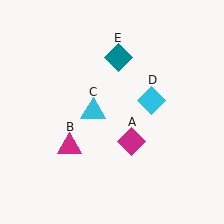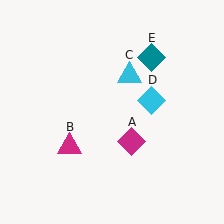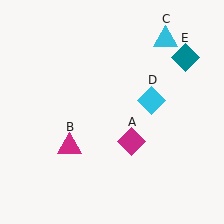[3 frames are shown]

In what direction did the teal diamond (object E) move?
The teal diamond (object E) moved right.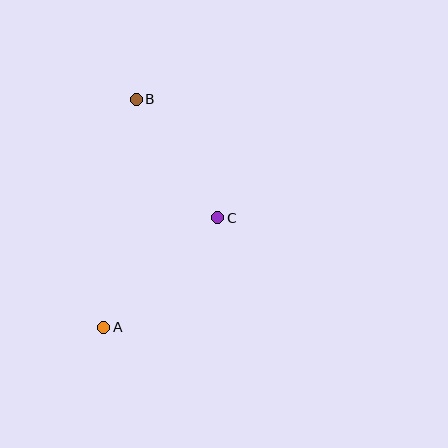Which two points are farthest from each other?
Points A and B are farthest from each other.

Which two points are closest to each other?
Points B and C are closest to each other.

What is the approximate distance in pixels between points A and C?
The distance between A and C is approximately 158 pixels.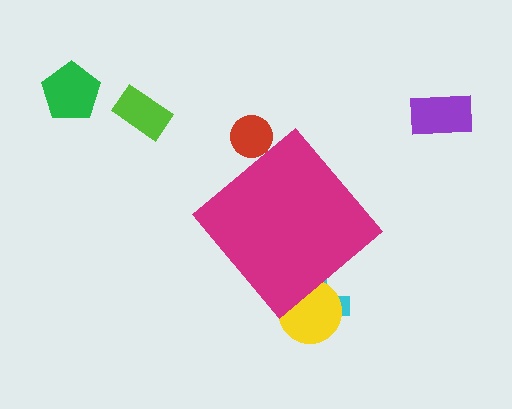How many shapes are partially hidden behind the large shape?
3 shapes are partially hidden.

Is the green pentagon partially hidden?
No, the green pentagon is fully visible.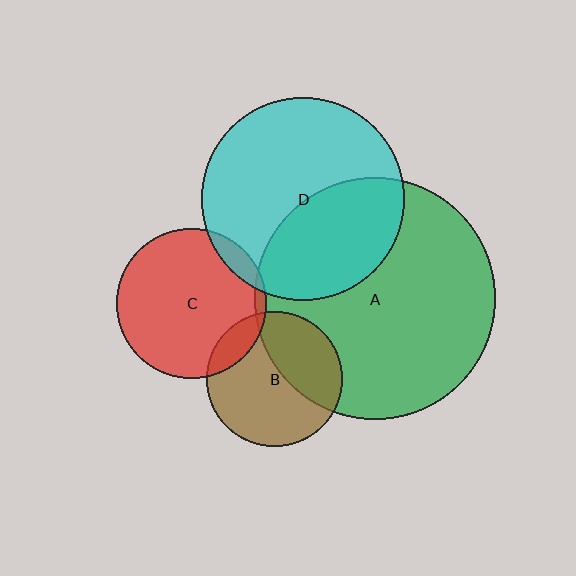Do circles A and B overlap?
Yes.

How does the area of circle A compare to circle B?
Approximately 3.2 times.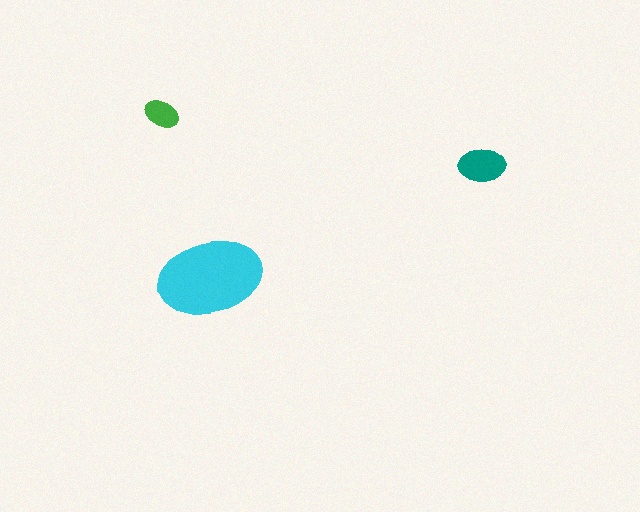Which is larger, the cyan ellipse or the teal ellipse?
The cyan one.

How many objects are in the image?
There are 3 objects in the image.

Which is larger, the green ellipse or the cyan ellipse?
The cyan one.